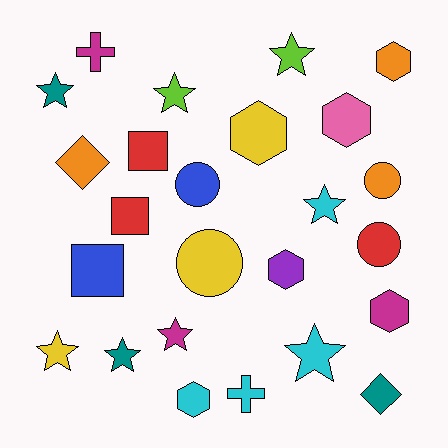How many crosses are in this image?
There are 2 crosses.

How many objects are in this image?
There are 25 objects.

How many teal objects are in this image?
There are 3 teal objects.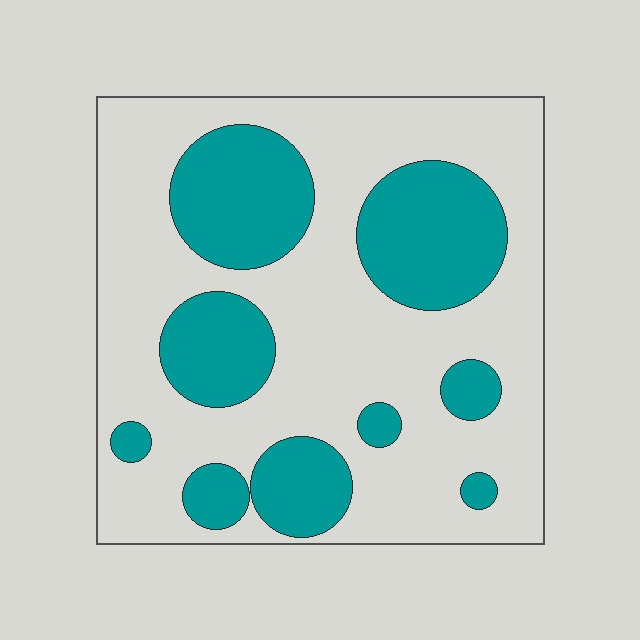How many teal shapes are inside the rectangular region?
9.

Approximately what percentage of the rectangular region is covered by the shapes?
Approximately 30%.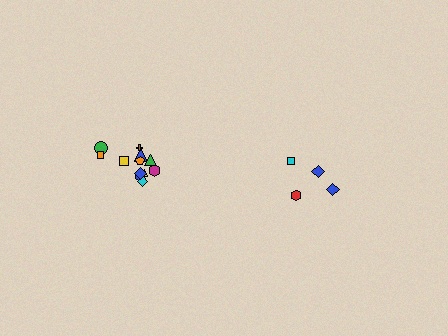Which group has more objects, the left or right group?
The left group.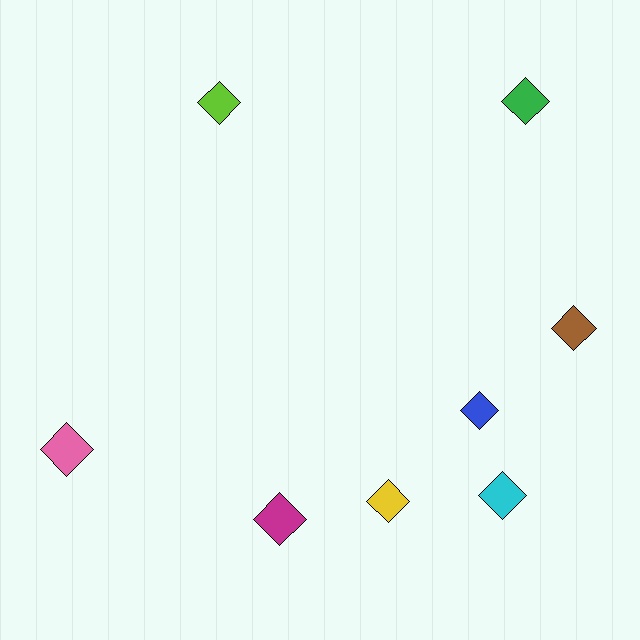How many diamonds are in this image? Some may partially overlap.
There are 8 diamonds.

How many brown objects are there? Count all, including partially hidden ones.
There is 1 brown object.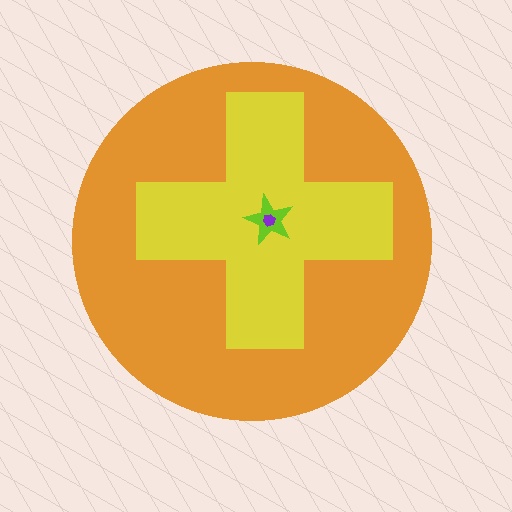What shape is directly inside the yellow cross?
The lime star.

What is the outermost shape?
The orange circle.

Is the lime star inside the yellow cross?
Yes.